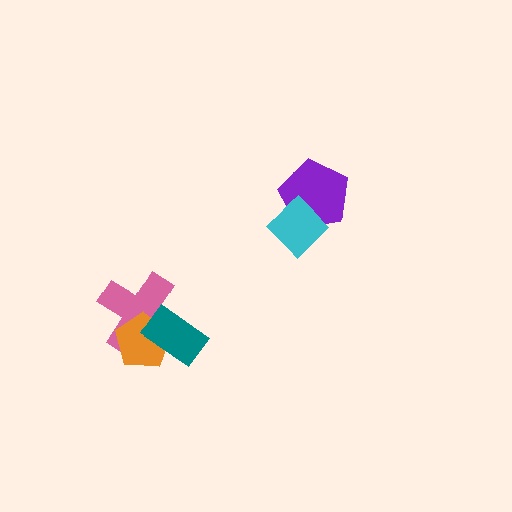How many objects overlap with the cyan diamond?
1 object overlaps with the cyan diamond.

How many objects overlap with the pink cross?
2 objects overlap with the pink cross.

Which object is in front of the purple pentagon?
The cyan diamond is in front of the purple pentagon.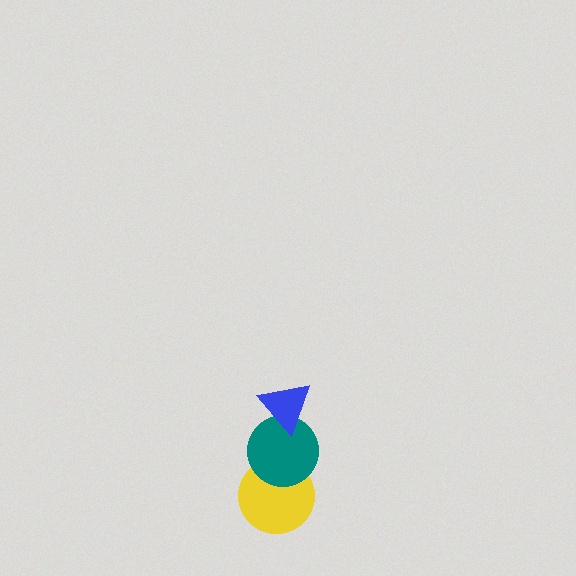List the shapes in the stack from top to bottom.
From top to bottom: the blue triangle, the teal circle, the yellow circle.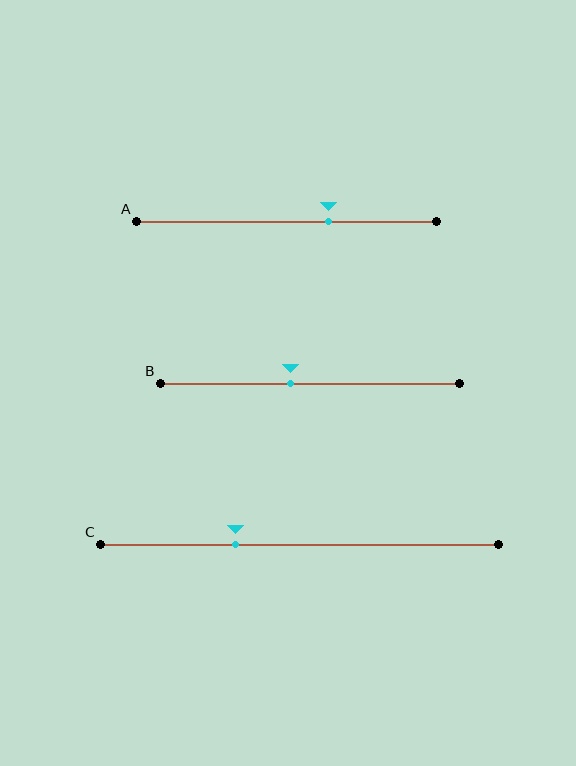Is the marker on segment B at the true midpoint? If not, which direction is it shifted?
No, the marker on segment B is shifted to the left by about 7% of the segment length.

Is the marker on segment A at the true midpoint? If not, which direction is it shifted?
No, the marker on segment A is shifted to the right by about 14% of the segment length.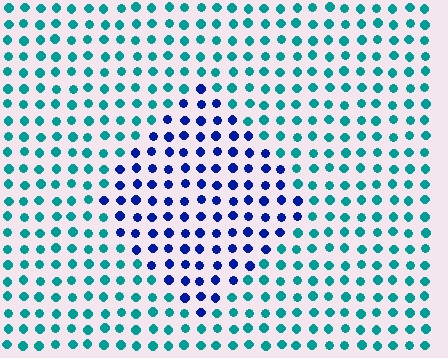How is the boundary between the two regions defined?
The boundary is defined purely by a slight shift in hue (about 54 degrees). Spacing, size, and orientation are identical on both sides.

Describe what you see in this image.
The image is filled with small teal elements in a uniform arrangement. A diamond-shaped region is visible where the elements are tinted to a slightly different hue, forming a subtle color boundary.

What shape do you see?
I see a diamond.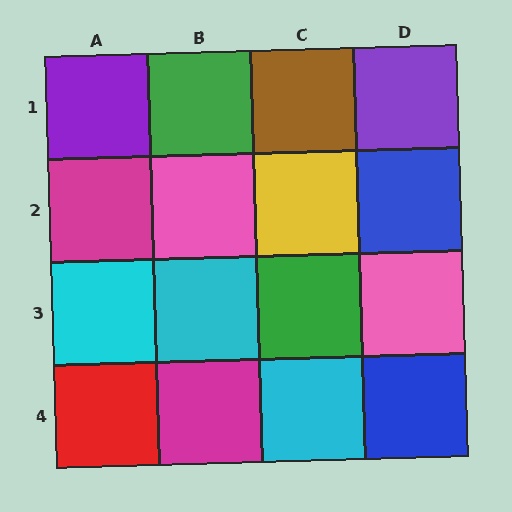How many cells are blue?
2 cells are blue.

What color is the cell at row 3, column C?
Green.